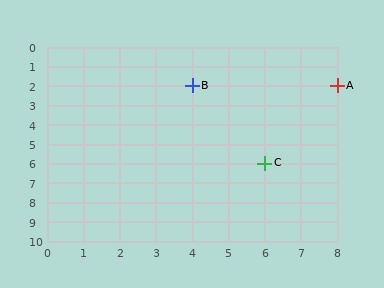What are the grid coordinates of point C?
Point C is at grid coordinates (6, 6).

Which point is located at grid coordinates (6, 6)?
Point C is at (6, 6).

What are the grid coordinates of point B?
Point B is at grid coordinates (4, 2).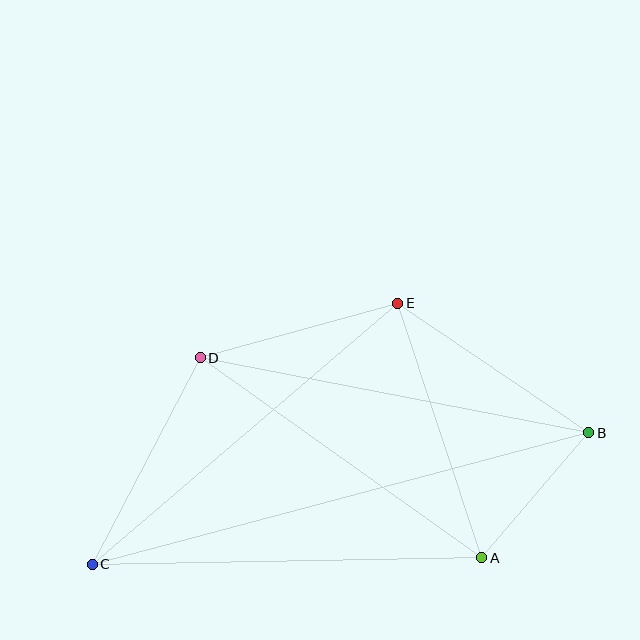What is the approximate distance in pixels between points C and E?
The distance between C and E is approximately 402 pixels.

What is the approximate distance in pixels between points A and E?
The distance between A and E is approximately 268 pixels.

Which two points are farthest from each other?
Points B and C are farthest from each other.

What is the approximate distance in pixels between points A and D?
The distance between A and D is approximately 346 pixels.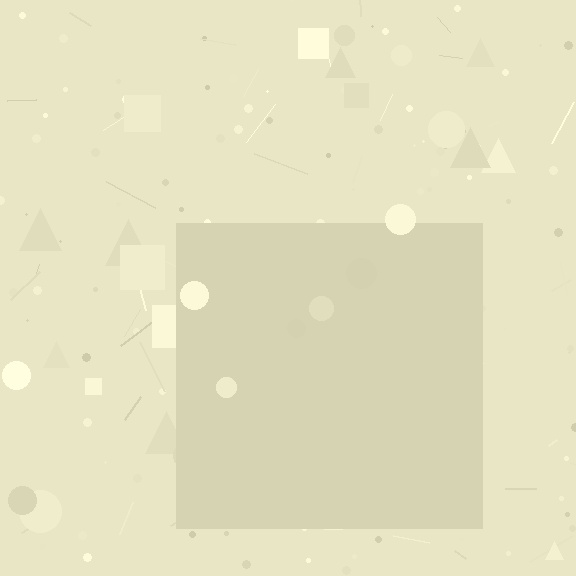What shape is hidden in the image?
A square is hidden in the image.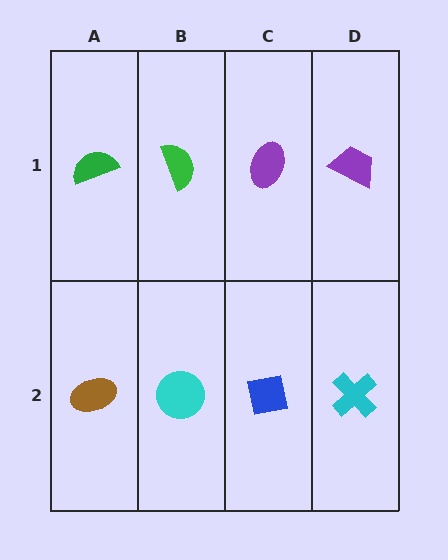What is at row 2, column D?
A cyan cross.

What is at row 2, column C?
A blue square.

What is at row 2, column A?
A brown ellipse.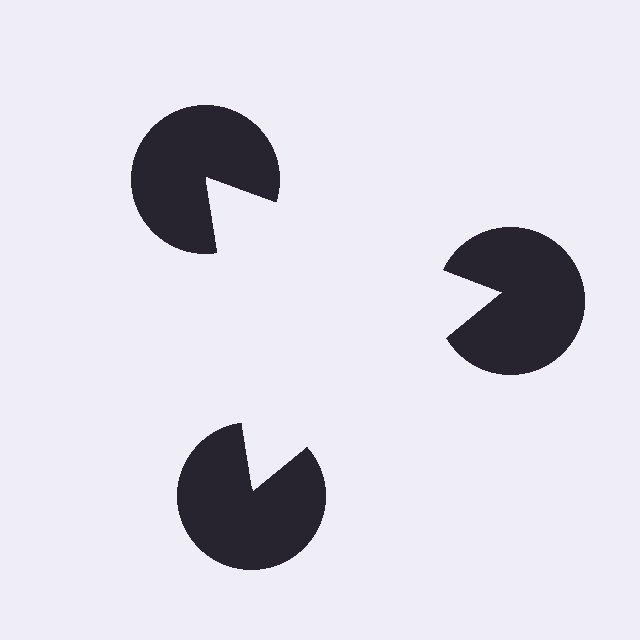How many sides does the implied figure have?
3 sides.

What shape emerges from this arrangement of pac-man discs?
An illusory triangle — its edges are inferred from the aligned wedge cuts in the pac-man discs, not physically drawn.